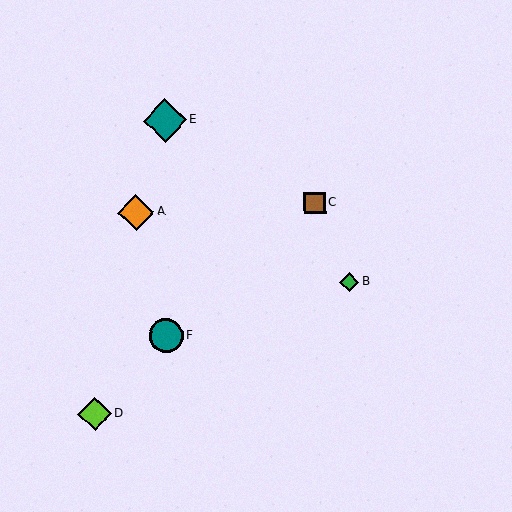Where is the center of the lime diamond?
The center of the lime diamond is at (95, 414).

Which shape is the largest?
The teal diamond (labeled E) is the largest.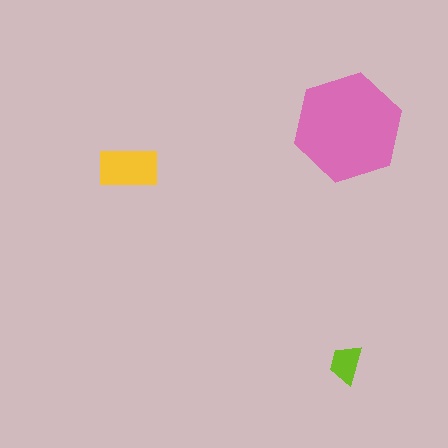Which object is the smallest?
The lime trapezoid.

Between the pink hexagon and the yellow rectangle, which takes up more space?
The pink hexagon.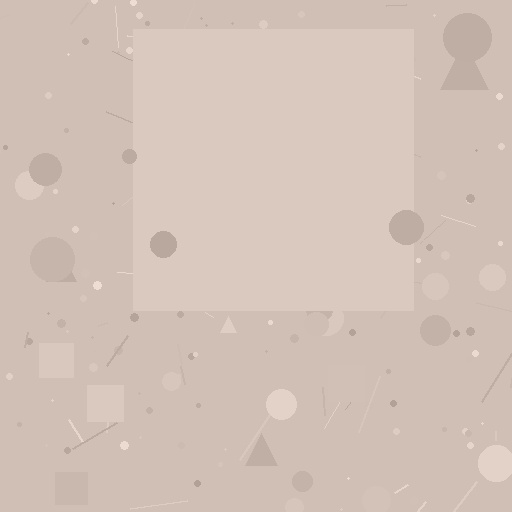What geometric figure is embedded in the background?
A square is embedded in the background.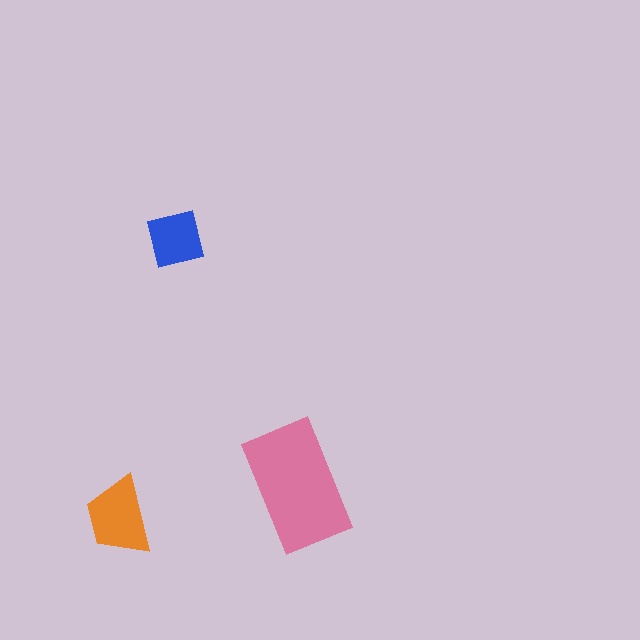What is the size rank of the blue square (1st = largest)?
3rd.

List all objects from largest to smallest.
The pink rectangle, the orange trapezoid, the blue square.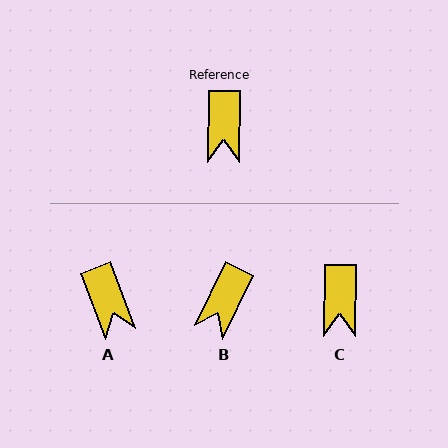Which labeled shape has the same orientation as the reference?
C.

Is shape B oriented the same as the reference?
No, it is off by about 26 degrees.